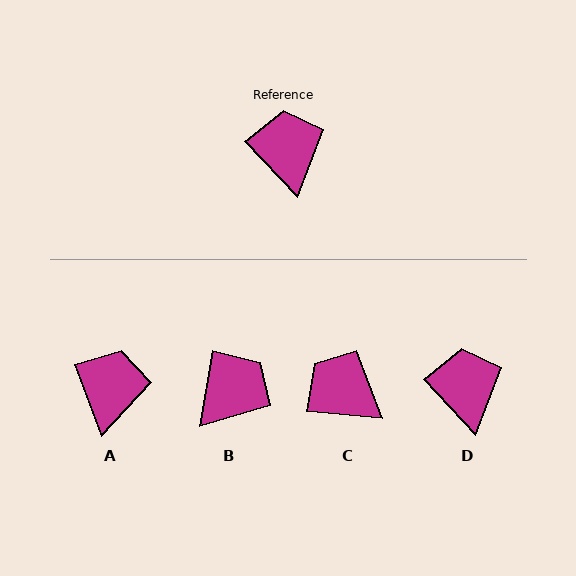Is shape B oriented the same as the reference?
No, it is off by about 52 degrees.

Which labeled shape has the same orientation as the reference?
D.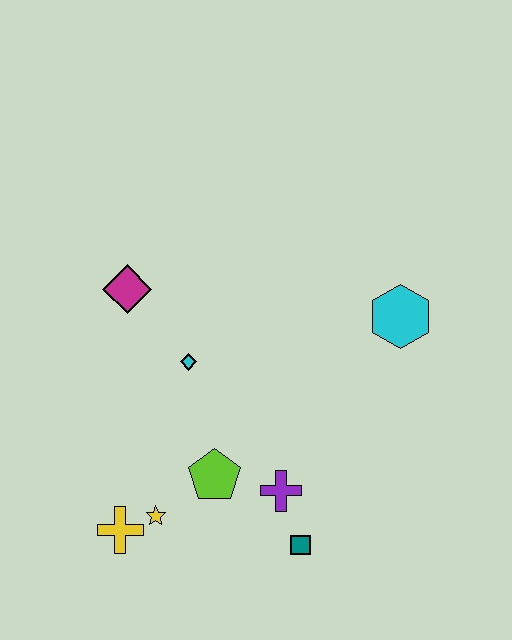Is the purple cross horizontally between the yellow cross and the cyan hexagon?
Yes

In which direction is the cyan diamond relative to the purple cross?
The cyan diamond is above the purple cross.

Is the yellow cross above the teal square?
Yes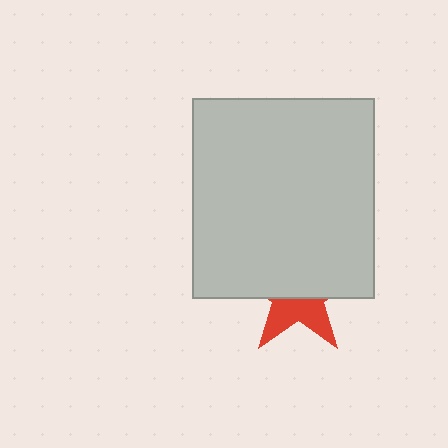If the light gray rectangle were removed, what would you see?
You would see the complete red star.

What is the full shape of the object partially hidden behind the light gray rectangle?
The partially hidden object is a red star.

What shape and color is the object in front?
The object in front is a light gray rectangle.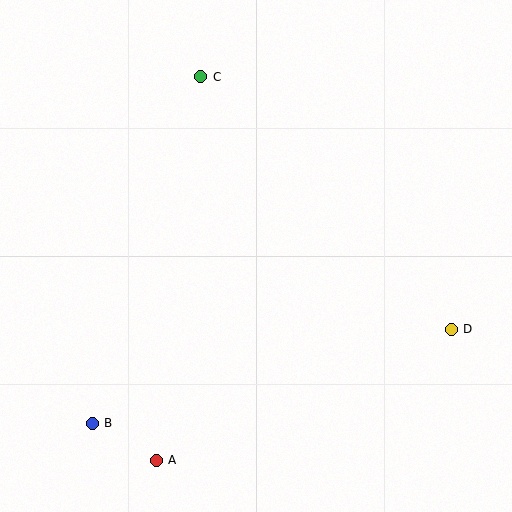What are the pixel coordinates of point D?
Point D is at (451, 329).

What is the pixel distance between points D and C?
The distance between D and C is 356 pixels.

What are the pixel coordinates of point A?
Point A is at (156, 460).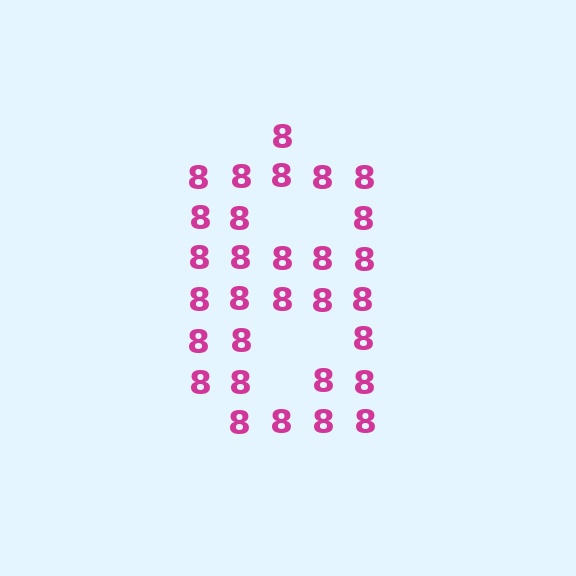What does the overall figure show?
The overall figure shows the digit 8.